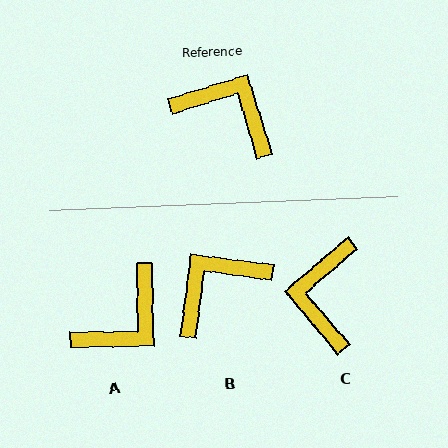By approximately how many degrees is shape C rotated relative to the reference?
Approximately 113 degrees counter-clockwise.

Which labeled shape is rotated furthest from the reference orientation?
C, about 113 degrees away.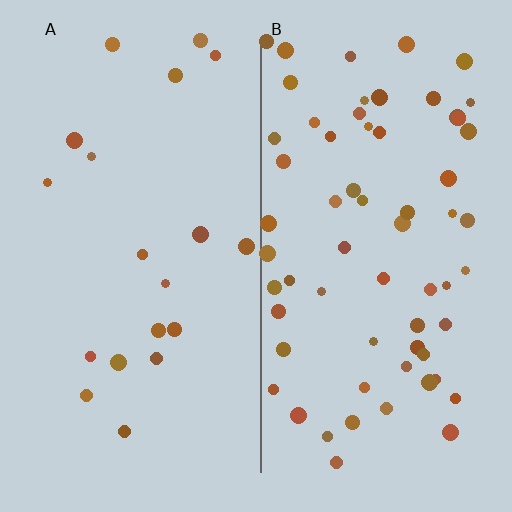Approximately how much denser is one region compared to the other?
Approximately 3.3× — region B over region A.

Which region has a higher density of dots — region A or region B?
B (the right).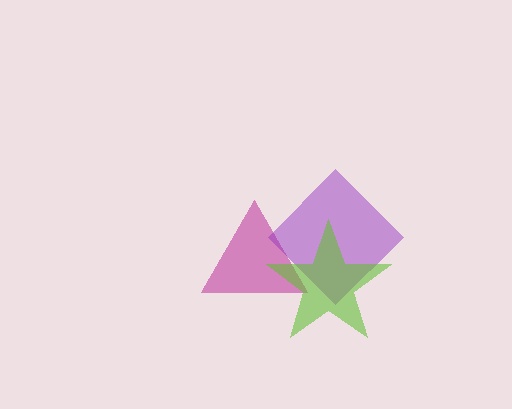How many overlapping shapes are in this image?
There are 3 overlapping shapes in the image.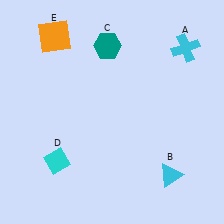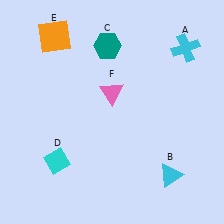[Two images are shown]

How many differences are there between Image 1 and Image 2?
There is 1 difference between the two images.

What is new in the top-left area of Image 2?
A pink triangle (F) was added in the top-left area of Image 2.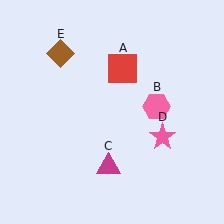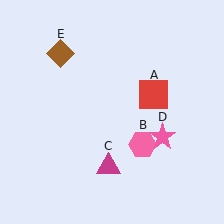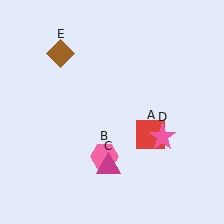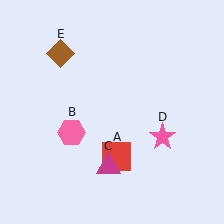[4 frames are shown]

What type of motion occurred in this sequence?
The red square (object A), pink hexagon (object B) rotated clockwise around the center of the scene.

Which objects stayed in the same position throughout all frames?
Magenta triangle (object C) and pink star (object D) and brown diamond (object E) remained stationary.